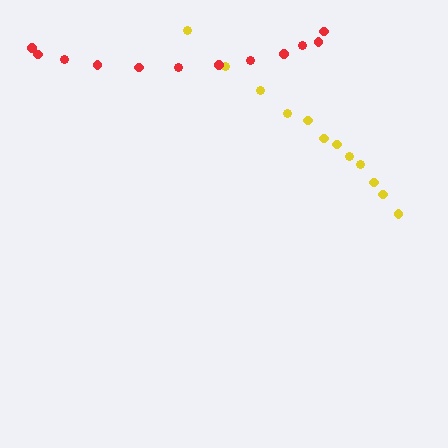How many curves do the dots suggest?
There are 2 distinct paths.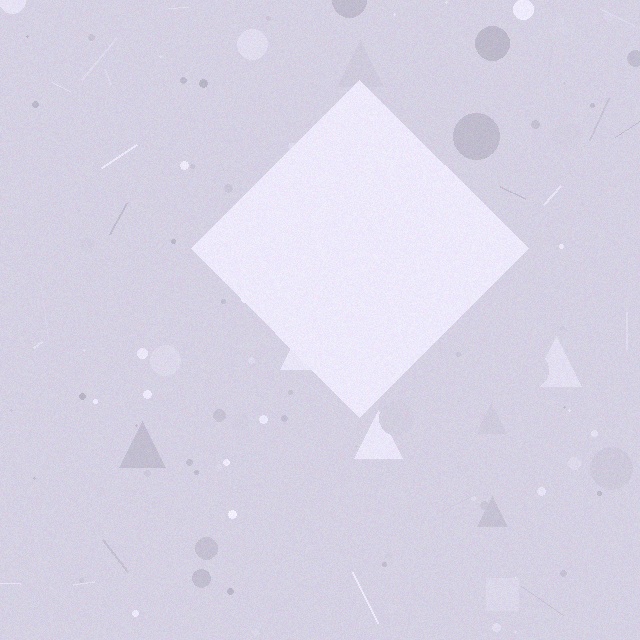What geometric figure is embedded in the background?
A diamond is embedded in the background.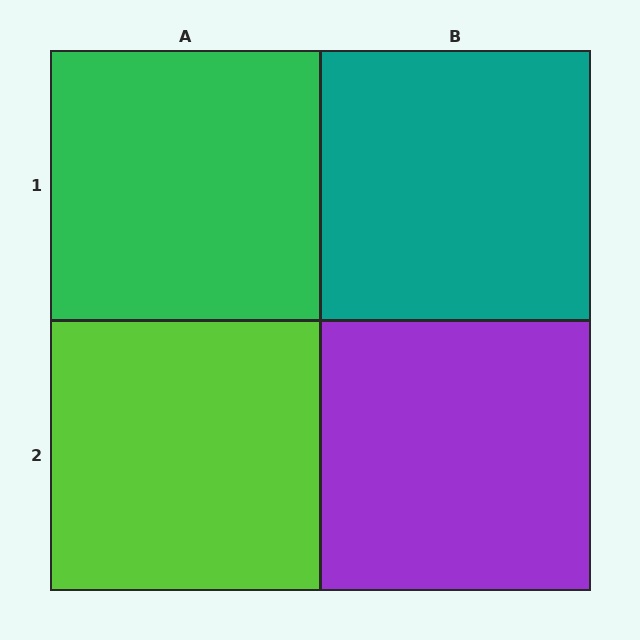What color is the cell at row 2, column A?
Lime.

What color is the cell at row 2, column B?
Purple.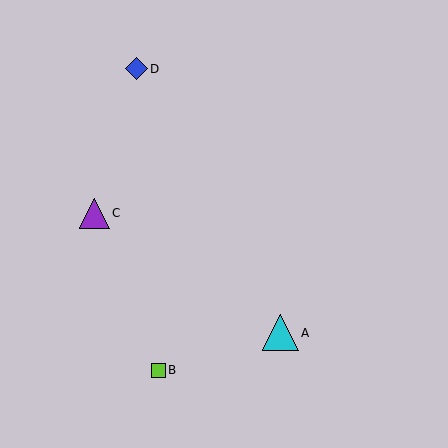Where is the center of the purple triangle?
The center of the purple triangle is at (94, 213).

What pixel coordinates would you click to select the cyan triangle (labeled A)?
Click at (280, 333) to select the cyan triangle A.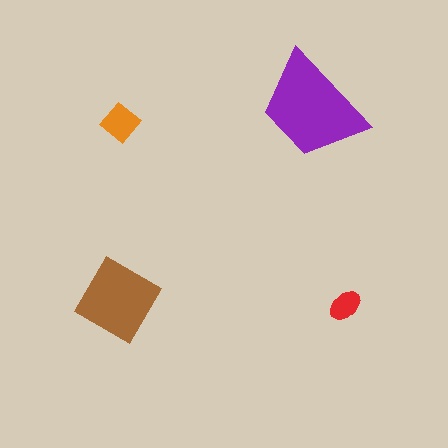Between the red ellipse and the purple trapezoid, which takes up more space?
The purple trapezoid.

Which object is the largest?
The purple trapezoid.